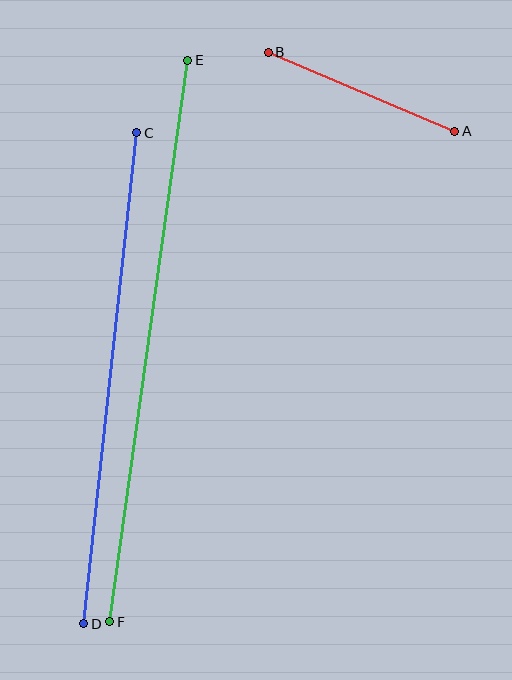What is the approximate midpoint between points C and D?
The midpoint is at approximately (110, 378) pixels.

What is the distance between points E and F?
The distance is approximately 567 pixels.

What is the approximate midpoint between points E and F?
The midpoint is at approximately (149, 341) pixels.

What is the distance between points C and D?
The distance is approximately 494 pixels.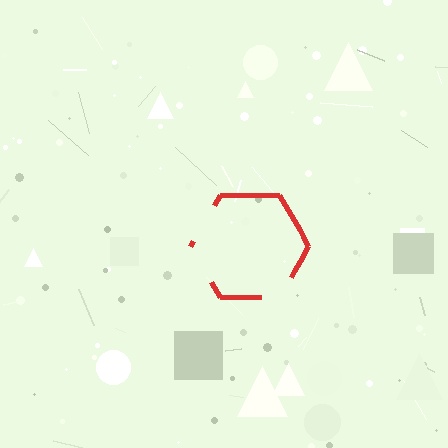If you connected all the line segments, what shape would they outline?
They would outline a hexagon.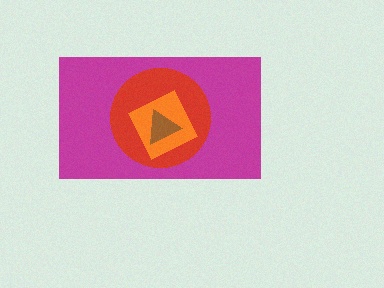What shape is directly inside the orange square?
The brown triangle.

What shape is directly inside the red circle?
The orange square.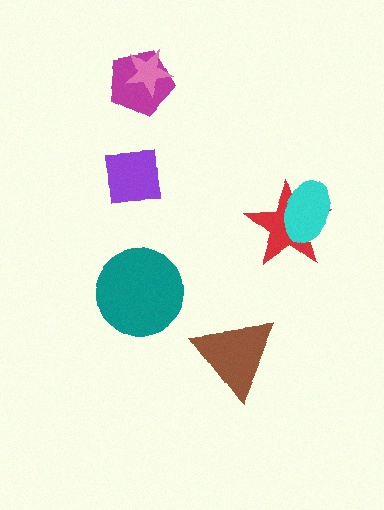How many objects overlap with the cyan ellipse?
1 object overlaps with the cyan ellipse.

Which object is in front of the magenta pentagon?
The pink star is in front of the magenta pentagon.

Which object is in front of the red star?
The cyan ellipse is in front of the red star.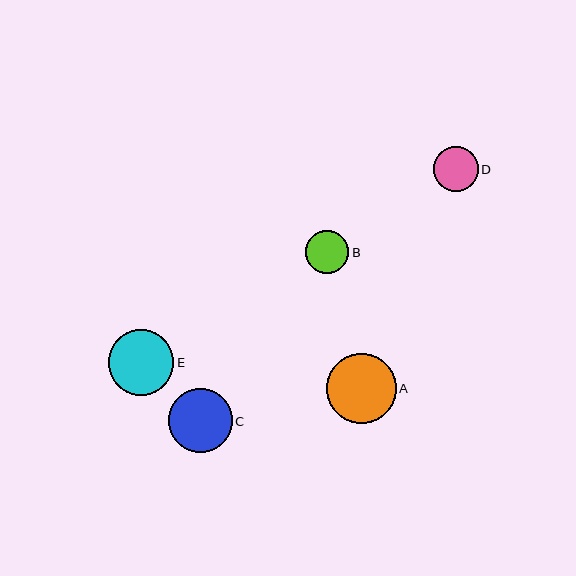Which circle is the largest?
Circle A is the largest with a size of approximately 69 pixels.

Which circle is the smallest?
Circle B is the smallest with a size of approximately 43 pixels.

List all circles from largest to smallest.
From largest to smallest: A, E, C, D, B.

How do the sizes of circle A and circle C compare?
Circle A and circle C are approximately the same size.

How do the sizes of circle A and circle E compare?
Circle A and circle E are approximately the same size.